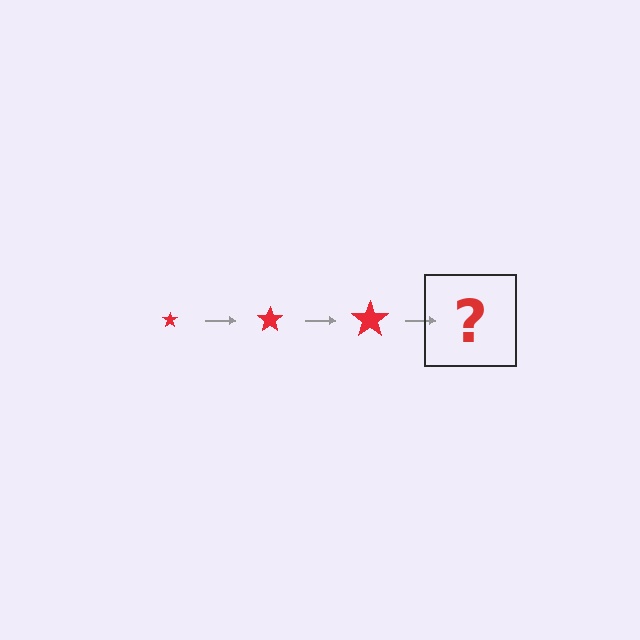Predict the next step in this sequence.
The next step is a red star, larger than the previous one.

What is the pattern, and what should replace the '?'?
The pattern is that the star gets progressively larger each step. The '?' should be a red star, larger than the previous one.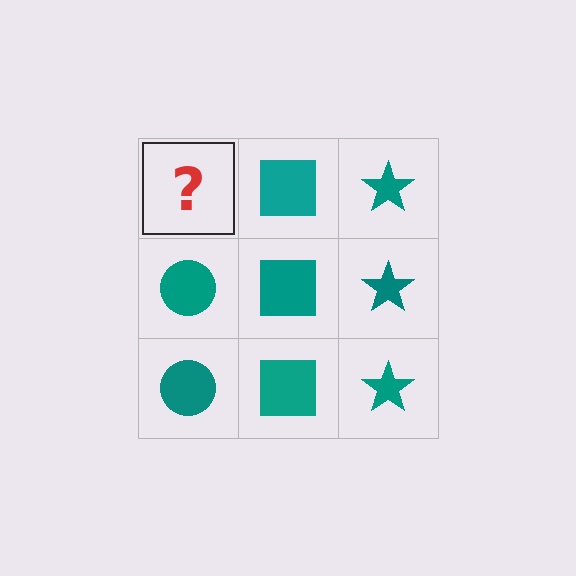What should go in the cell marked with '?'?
The missing cell should contain a teal circle.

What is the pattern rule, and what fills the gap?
The rule is that each column has a consistent shape. The gap should be filled with a teal circle.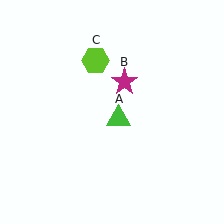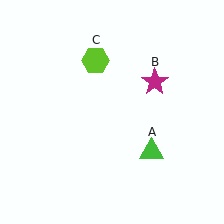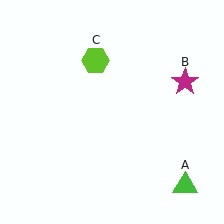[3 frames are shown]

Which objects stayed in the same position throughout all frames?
Lime hexagon (object C) remained stationary.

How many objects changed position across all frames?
2 objects changed position: green triangle (object A), magenta star (object B).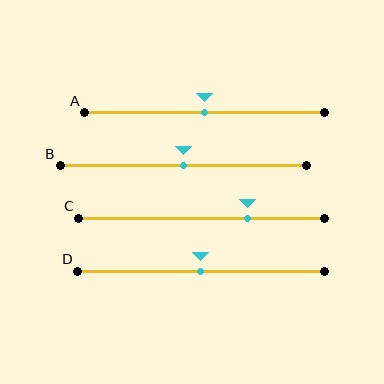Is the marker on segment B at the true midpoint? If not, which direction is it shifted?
Yes, the marker on segment B is at the true midpoint.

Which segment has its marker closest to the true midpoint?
Segment A has its marker closest to the true midpoint.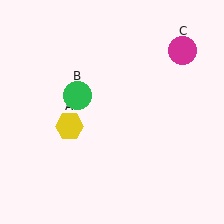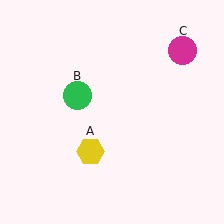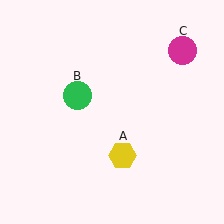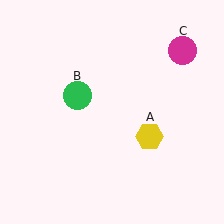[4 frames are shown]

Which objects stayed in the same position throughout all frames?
Green circle (object B) and magenta circle (object C) remained stationary.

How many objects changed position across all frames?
1 object changed position: yellow hexagon (object A).